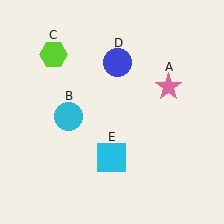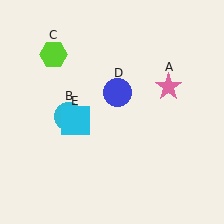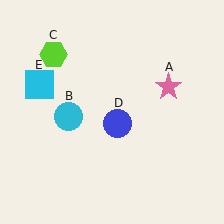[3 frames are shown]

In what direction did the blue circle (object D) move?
The blue circle (object D) moved down.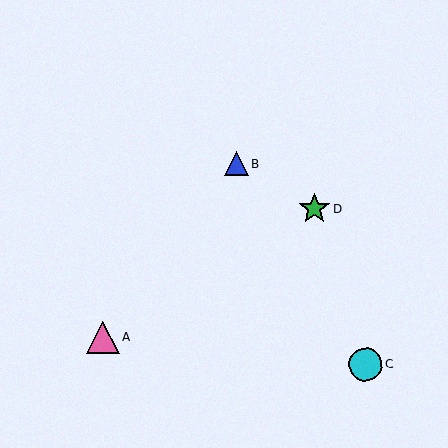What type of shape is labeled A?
Shape A is a pink triangle.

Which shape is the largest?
The cyan circle (labeled C) is the largest.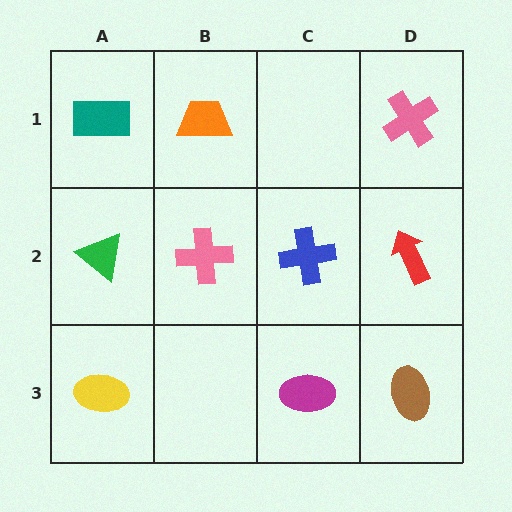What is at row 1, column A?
A teal rectangle.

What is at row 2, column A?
A green triangle.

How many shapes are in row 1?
3 shapes.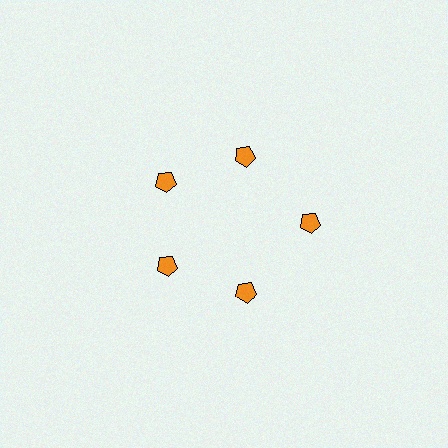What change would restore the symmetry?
The symmetry would be restored by moving it inward, back onto the ring so that all 5 pentagons sit at equal angles and equal distance from the center.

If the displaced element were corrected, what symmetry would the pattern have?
It would have 5-fold rotational symmetry — the pattern would map onto itself every 72 degrees.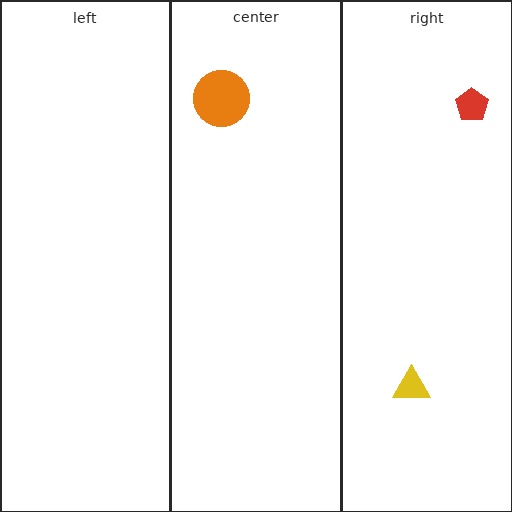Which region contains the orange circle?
The center region.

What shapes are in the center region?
The orange circle.